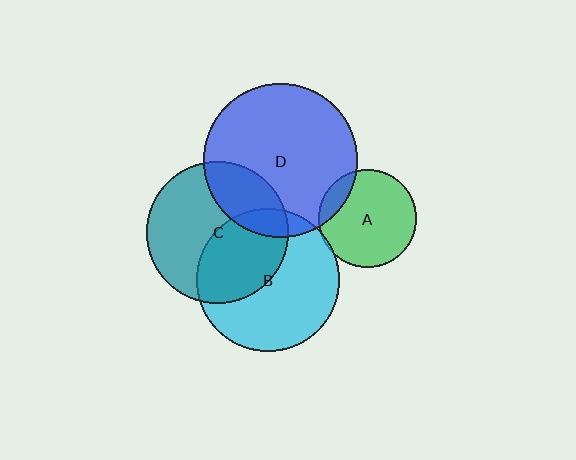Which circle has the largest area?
Circle D (blue).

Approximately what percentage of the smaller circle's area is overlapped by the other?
Approximately 15%.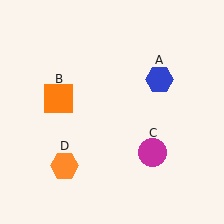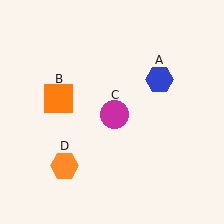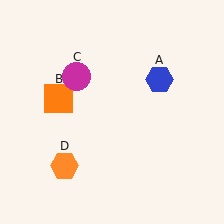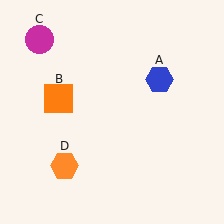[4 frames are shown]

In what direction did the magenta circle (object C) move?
The magenta circle (object C) moved up and to the left.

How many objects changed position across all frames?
1 object changed position: magenta circle (object C).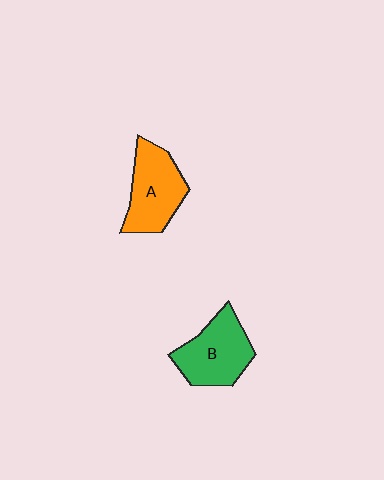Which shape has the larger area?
Shape B (green).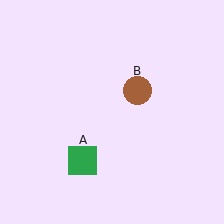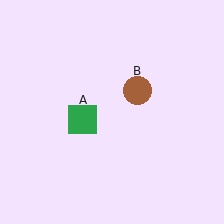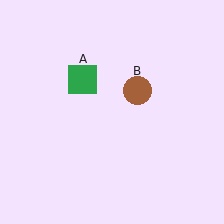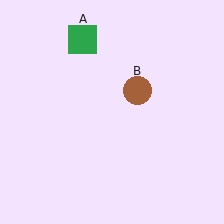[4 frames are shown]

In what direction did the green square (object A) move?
The green square (object A) moved up.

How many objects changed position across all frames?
1 object changed position: green square (object A).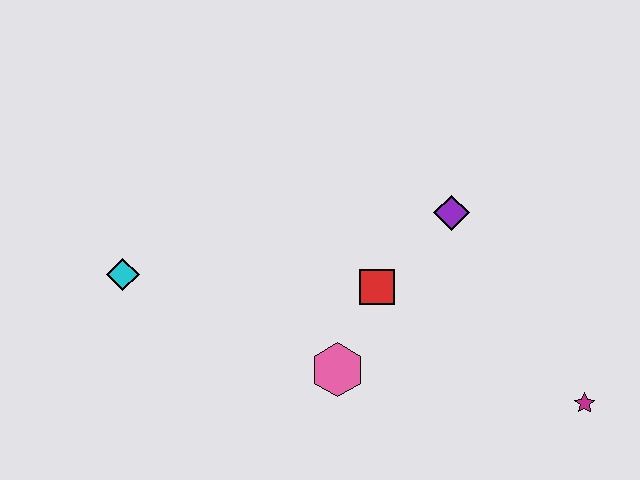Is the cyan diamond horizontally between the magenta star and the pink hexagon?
No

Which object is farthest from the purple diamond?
The cyan diamond is farthest from the purple diamond.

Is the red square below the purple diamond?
Yes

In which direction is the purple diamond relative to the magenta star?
The purple diamond is above the magenta star.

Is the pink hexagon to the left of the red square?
Yes